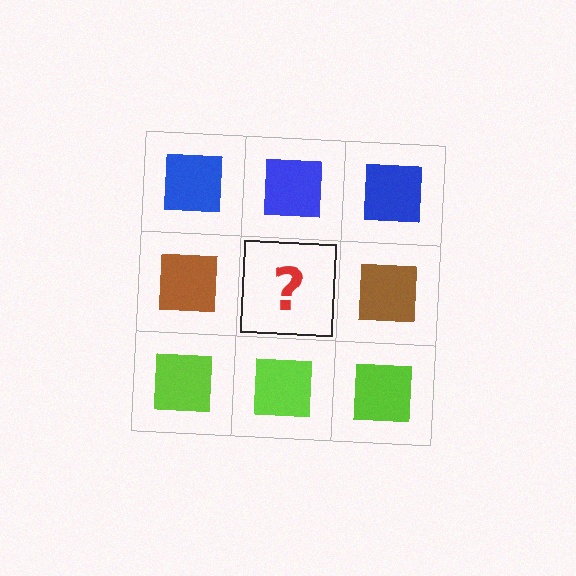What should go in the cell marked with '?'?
The missing cell should contain a brown square.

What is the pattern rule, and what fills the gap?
The rule is that each row has a consistent color. The gap should be filled with a brown square.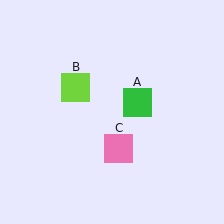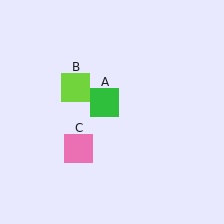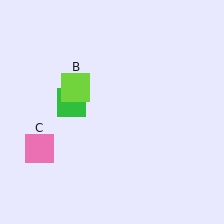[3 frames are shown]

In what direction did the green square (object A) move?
The green square (object A) moved left.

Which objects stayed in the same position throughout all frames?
Lime square (object B) remained stationary.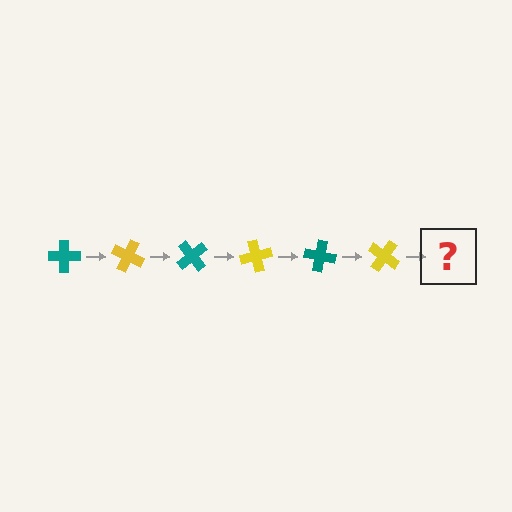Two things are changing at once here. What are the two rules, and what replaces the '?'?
The two rules are that it rotates 25 degrees each step and the color cycles through teal and yellow. The '?' should be a teal cross, rotated 150 degrees from the start.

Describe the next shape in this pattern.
It should be a teal cross, rotated 150 degrees from the start.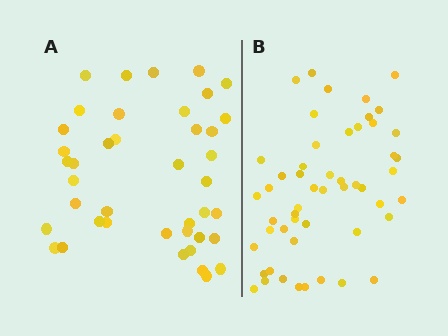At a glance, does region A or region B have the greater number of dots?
Region B (the right region) has more dots.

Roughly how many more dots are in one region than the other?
Region B has roughly 12 or so more dots than region A.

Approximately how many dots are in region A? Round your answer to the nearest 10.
About 40 dots. (The exact count is 41, which rounds to 40.)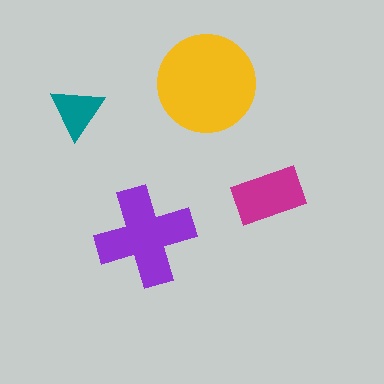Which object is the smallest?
The teal triangle.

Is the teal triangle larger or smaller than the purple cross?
Smaller.